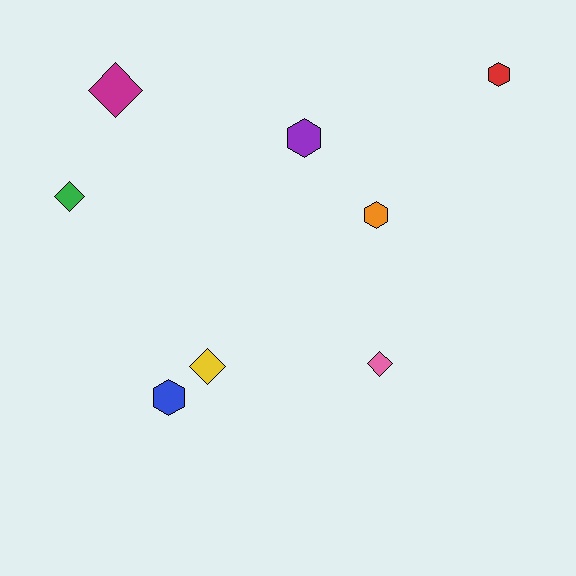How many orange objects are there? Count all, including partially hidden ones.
There is 1 orange object.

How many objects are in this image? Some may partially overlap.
There are 8 objects.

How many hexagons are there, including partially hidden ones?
There are 4 hexagons.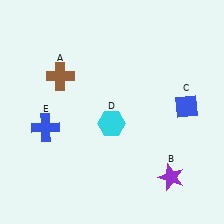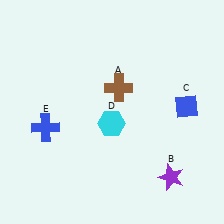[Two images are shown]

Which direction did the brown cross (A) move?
The brown cross (A) moved right.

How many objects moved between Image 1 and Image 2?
1 object moved between the two images.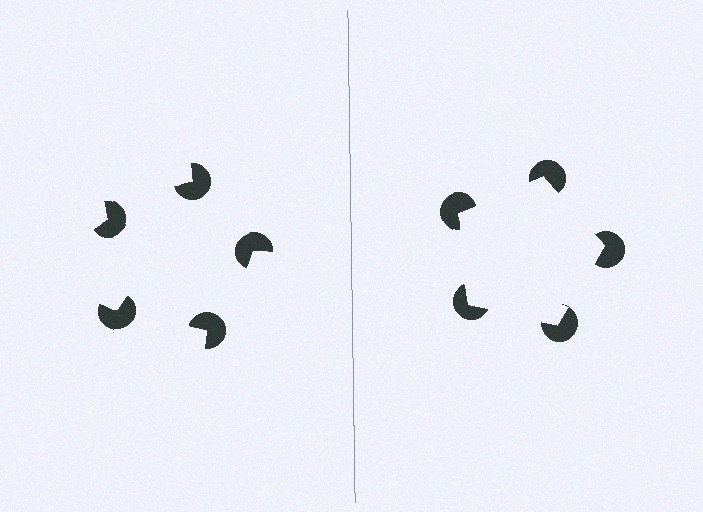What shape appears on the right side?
An illusory pentagon.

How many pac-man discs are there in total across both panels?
10 — 5 on each side.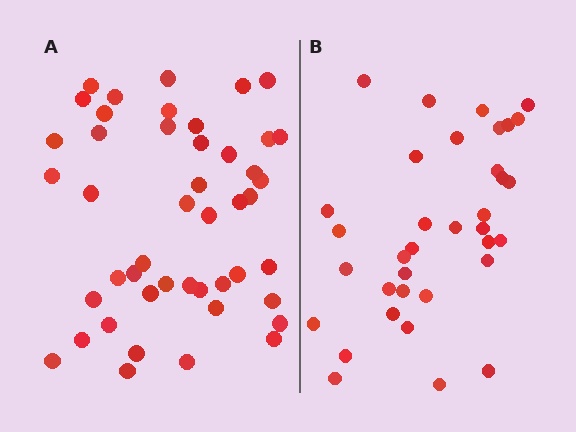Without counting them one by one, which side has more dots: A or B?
Region A (the left region) has more dots.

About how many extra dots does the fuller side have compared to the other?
Region A has roughly 12 or so more dots than region B.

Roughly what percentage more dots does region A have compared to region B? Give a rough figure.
About 30% more.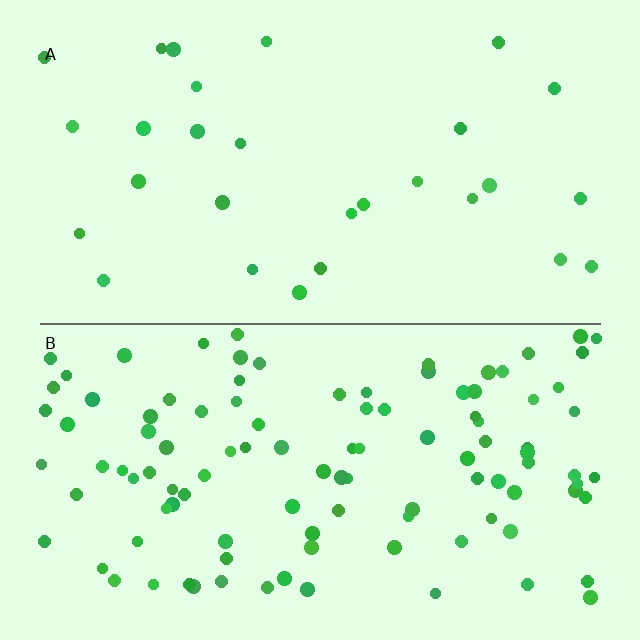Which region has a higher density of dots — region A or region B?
B (the bottom).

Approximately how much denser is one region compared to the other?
Approximately 3.7× — region B over region A.